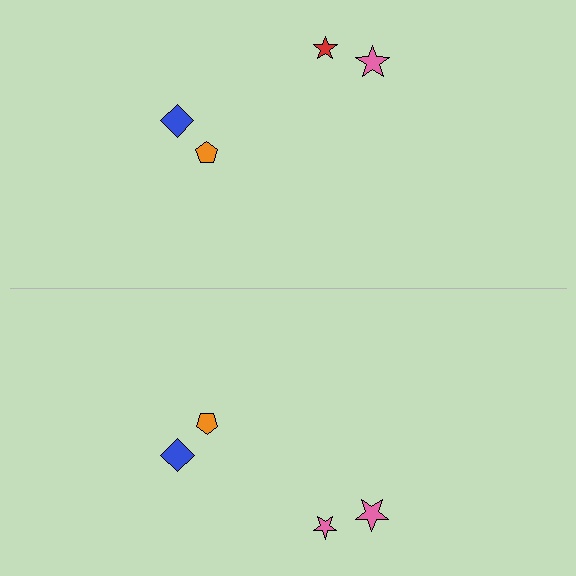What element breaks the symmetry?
The pink star on the bottom side breaks the symmetry — its mirror counterpart is red.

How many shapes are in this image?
There are 8 shapes in this image.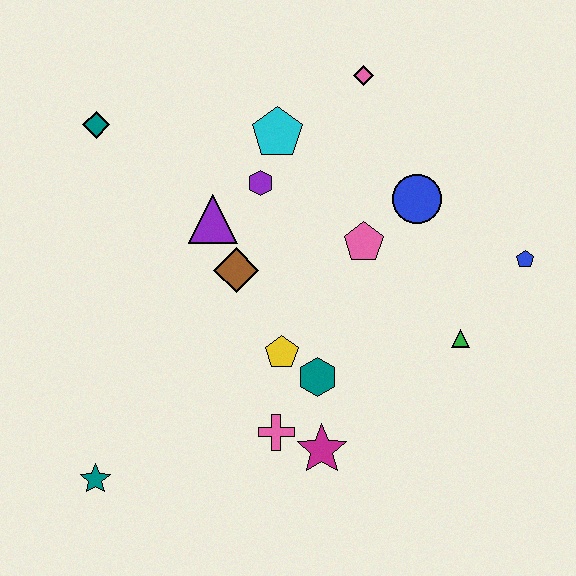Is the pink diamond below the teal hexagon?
No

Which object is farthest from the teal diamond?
The blue pentagon is farthest from the teal diamond.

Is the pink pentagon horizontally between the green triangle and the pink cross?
Yes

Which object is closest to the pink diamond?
The cyan pentagon is closest to the pink diamond.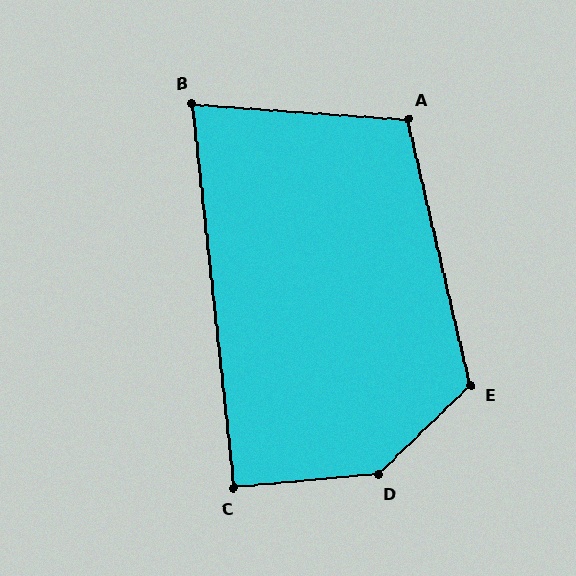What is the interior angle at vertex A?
Approximately 107 degrees (obtuse).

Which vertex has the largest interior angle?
D, at approximately 141 degrees.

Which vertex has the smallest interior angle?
B, at approximately 80 degrees.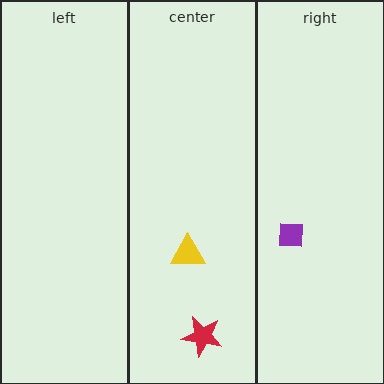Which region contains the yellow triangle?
The center region.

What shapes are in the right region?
The purple square.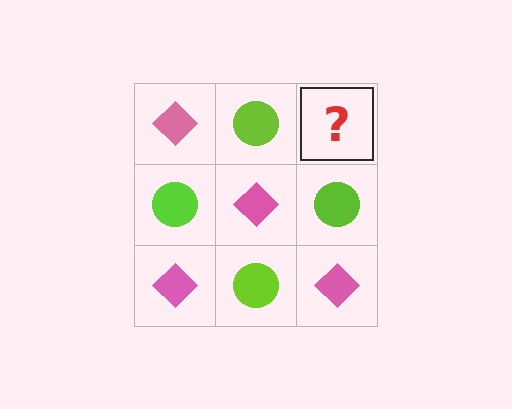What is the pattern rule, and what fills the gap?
The rule is that it alternates pink diamond and lime circle in a checkerboard pattern. The gap should be filled with a pink diamond.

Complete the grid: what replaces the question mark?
The question mark should be replaced with a pink diamond.